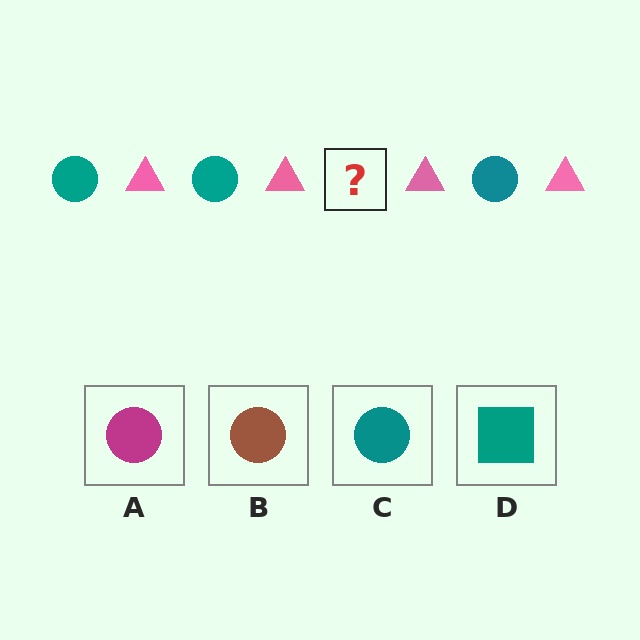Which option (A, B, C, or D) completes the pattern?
C.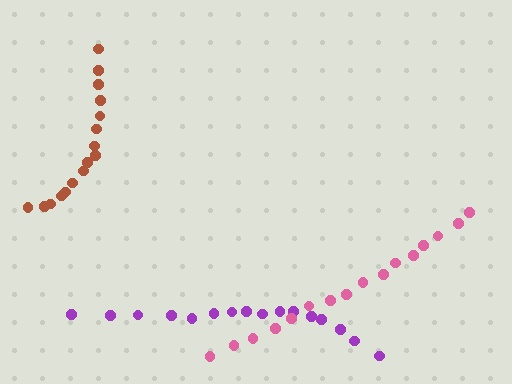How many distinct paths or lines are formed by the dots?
There are 3 distinct paths.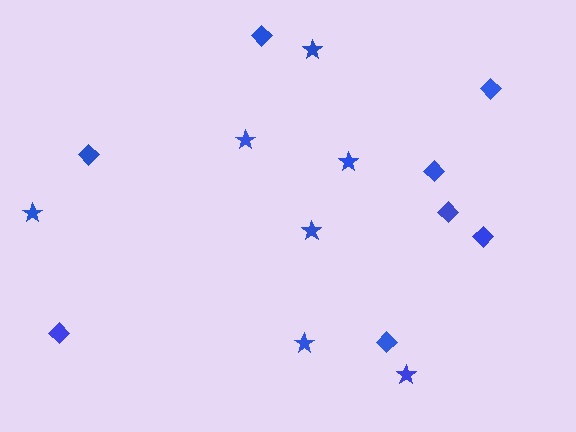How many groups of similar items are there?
There are 2 groups: one group of stars (7) and one group of diamonds (8).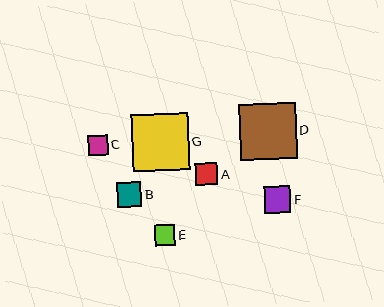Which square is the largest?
Square G is the largest with a size of approximately 57 pixels.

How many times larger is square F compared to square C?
Square F is approximately 1.4 times the size of square C.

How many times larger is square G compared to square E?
Square G is approximately 2.7 times the size of square E.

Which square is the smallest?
Square C is the smallest with a size of approximately 20 pixels.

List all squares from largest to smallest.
From largest to smallest: G, D, F, B, A, E, C.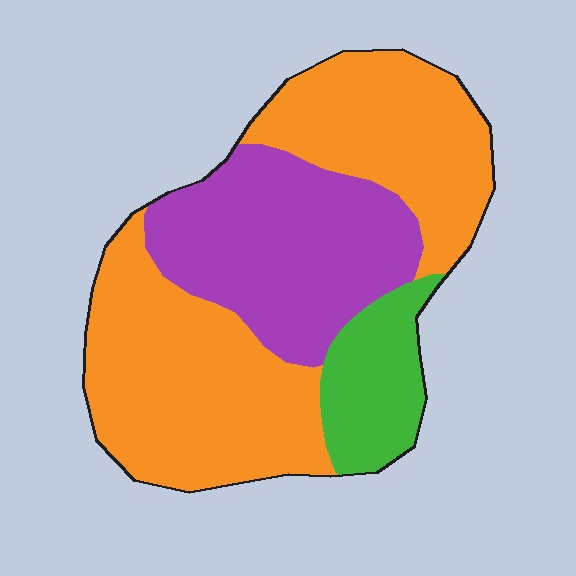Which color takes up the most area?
Orange, at roughly 55%.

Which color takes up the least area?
Green, at roughly 15%.